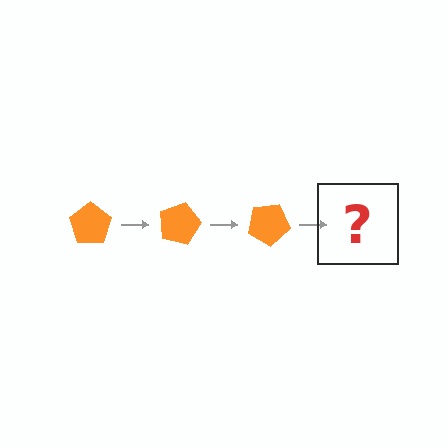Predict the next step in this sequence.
The next step is an orange pentagon rotated 45 degrees.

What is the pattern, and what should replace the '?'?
The pattern is that the pentagon rotates 15 degrees each step. The '?' should be an orange pentagon rotated 45 degrees.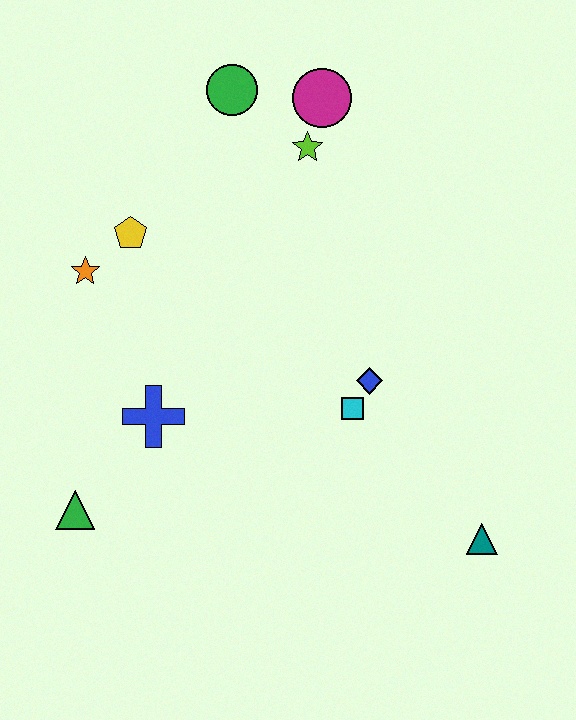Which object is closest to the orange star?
The yellow pentagon is closest to the orange star.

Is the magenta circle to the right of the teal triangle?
No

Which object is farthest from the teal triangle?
The green circle is farthest from the teal triangle.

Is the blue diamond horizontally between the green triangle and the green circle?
No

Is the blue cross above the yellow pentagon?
No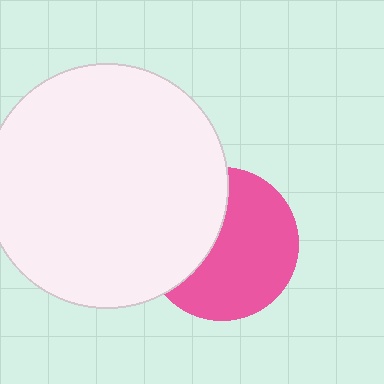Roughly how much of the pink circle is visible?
About half of it is visible (roughly 62%).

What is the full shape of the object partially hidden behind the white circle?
The partially hidden object is a pink circle.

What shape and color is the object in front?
The object in front is a white circle.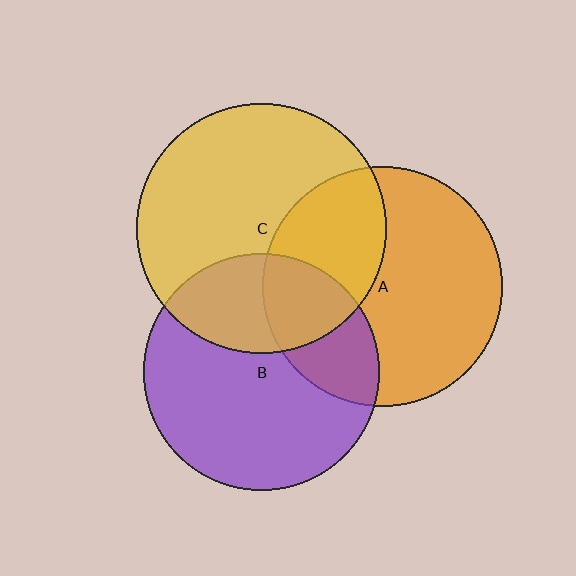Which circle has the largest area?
Circle C (yellow).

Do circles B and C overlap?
Yes.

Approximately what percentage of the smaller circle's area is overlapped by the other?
Approximately 30%.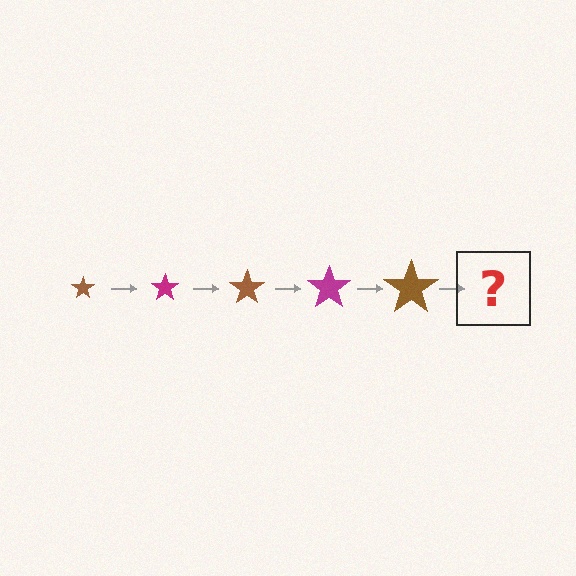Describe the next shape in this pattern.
It should be a magenta star, larger than the previous one.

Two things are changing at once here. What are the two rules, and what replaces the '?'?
The two rules are that the star grows larger each step and the color cycles through brown and magenta. The '?' should be a magenta star, larger than the previous one.